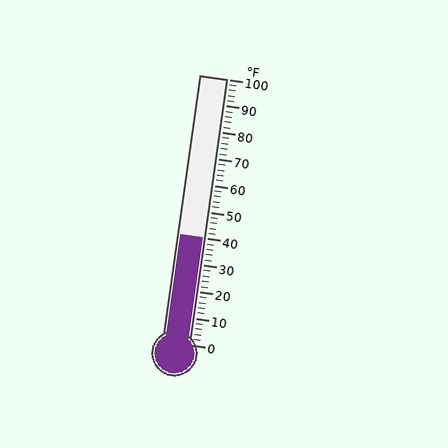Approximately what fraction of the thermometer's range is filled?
The thermometer is filled to approximately 40% of its range.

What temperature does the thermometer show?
The thermometer shows approximately 40°F.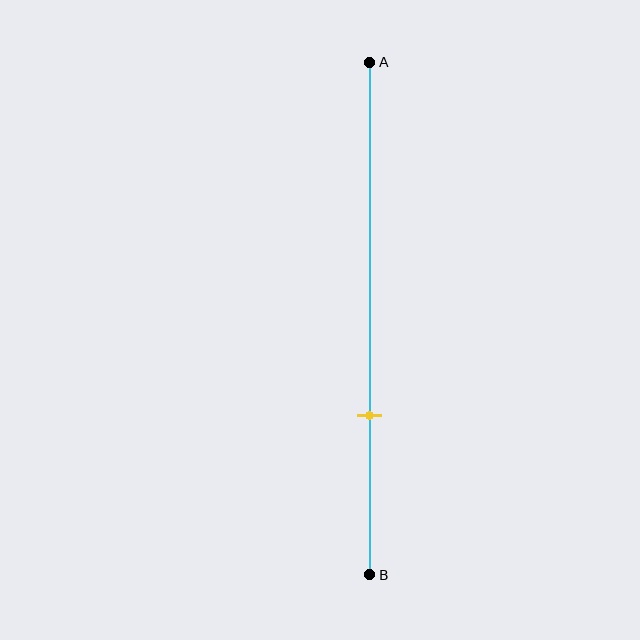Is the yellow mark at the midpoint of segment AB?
No, the mark is at about 70% from A, not at the 50% midpoint.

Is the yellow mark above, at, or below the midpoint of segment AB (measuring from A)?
The yellow mark is below the midpoint of segment AB.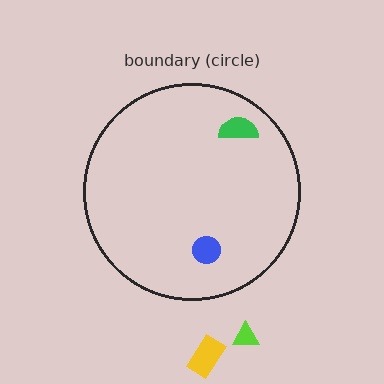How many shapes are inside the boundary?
2 inside, 2 outside.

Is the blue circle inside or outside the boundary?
Inside.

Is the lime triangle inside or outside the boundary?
Outside.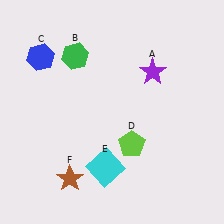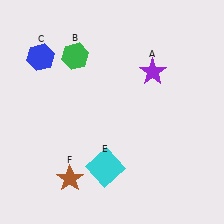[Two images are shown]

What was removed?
The lime pentagon (D) was removed in Image 2.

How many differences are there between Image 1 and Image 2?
There is 1 difference between the two images.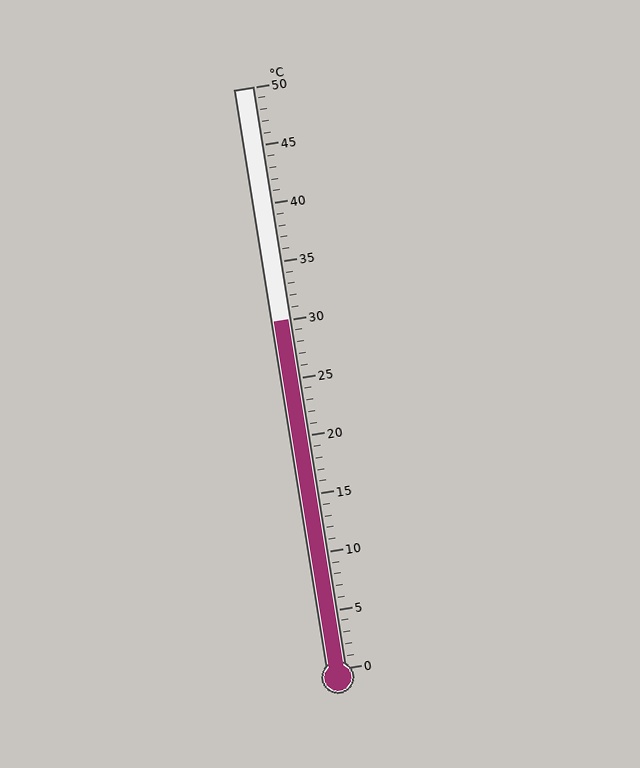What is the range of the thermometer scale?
The thermometer scale ranges from 0°C to 50°C.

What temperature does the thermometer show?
The thermometer shows approximately 30°C.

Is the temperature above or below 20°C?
The temperature is above 20°C.